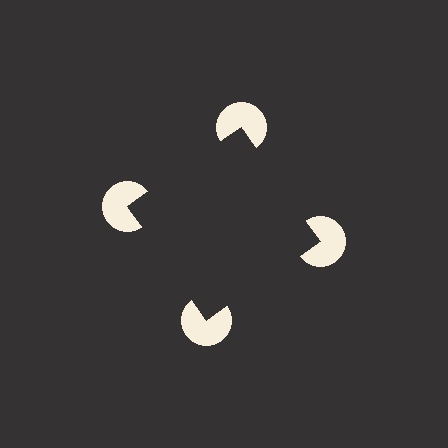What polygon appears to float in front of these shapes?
An illusory square — its edges are inferred from the aligned wedge cuts in the pac-man discs, not physically drawn.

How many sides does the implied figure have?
4 sides.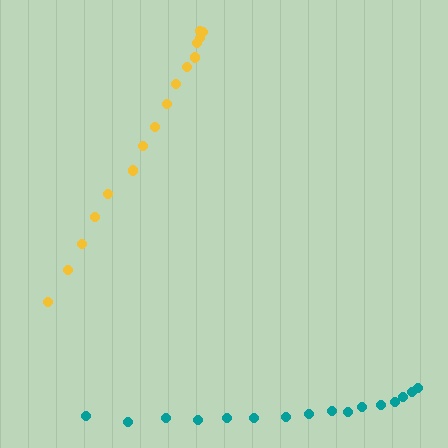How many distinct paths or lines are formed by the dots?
There are 2 distinct paths.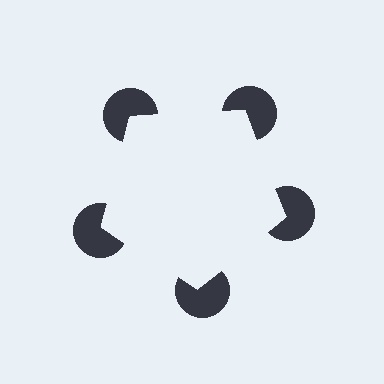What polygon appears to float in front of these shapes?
An illusory pentagon — its edges are inferred from the aligned wedge cuts in the pac-man discs, not physically drawn.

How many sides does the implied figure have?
5 sides.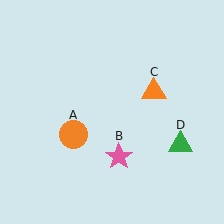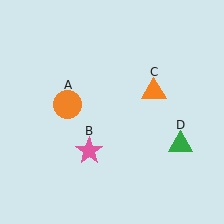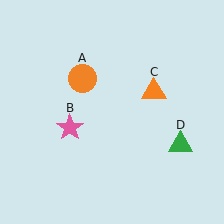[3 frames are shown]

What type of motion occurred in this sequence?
The orange circle (object A), pink star (object B) rotated clockwise around the center of the scene.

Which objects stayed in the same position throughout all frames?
Orange triangle (object C) and green triangle (object D) remained stationary.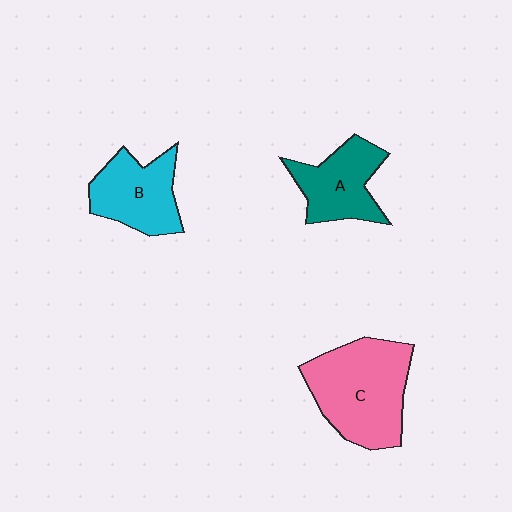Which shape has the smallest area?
Shape A (teal).